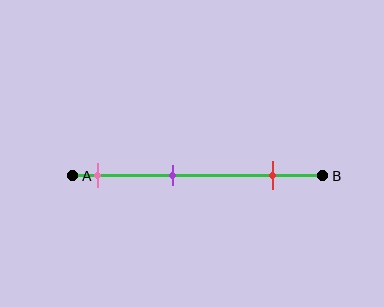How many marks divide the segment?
There are 3 marks dividing the segment.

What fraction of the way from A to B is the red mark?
The red mark is approximately 80% (0.8) of the way from A to B.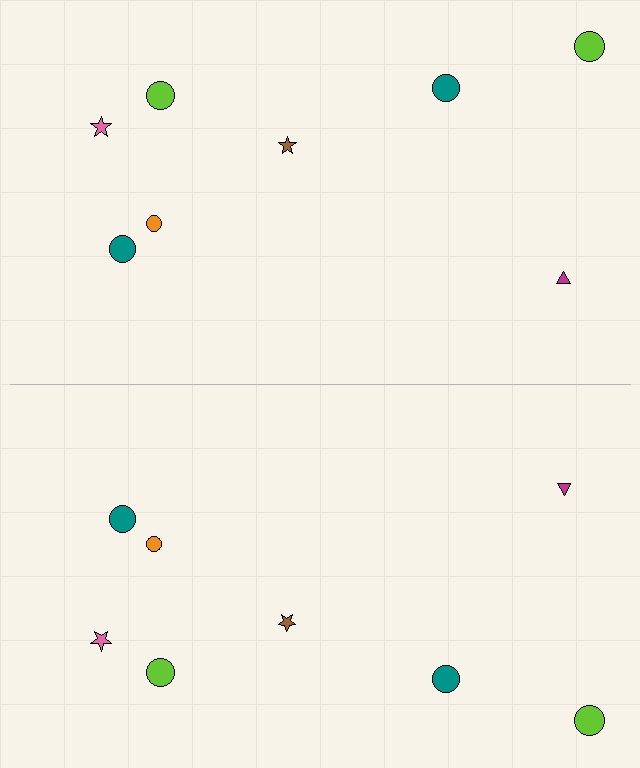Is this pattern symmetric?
Yes, this pattern has bilateral (reflection) symmetry.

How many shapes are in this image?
There are 16 shapes in this image.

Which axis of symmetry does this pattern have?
The pattern has a horizontal axis of symmetry running through the center of the image.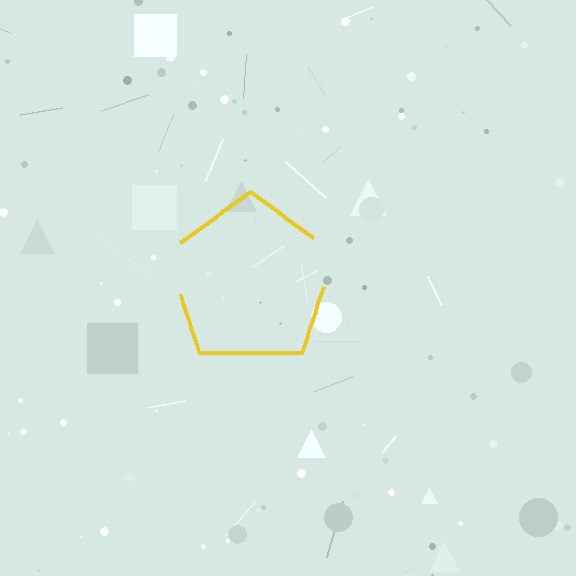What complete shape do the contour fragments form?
The contour fragments form a pentagon.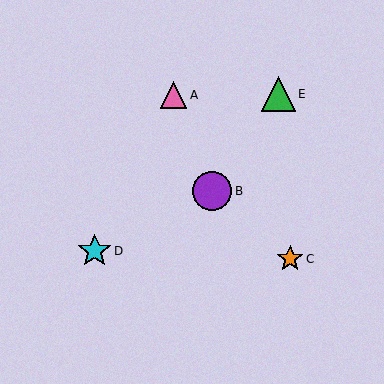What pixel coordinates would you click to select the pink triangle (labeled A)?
Click at (174, 95) to select the pink triangle A.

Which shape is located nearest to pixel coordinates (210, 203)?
The purple circle (labeled B) at (212, 191) is nearest to that location.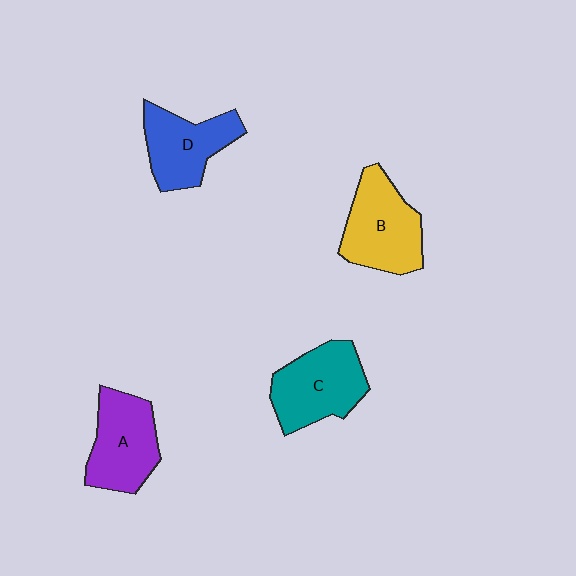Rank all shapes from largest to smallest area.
From largest to smallest: B (yellow), C (teal), A (purple), D (blue).